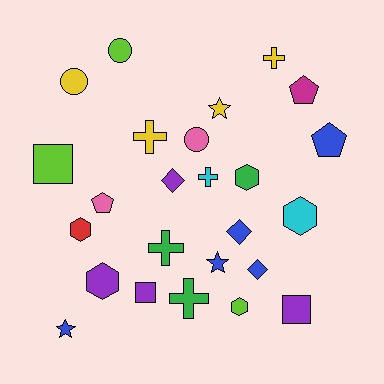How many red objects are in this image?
There is 1 red object.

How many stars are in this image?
There are 3 stars.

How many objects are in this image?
There are 25 objects.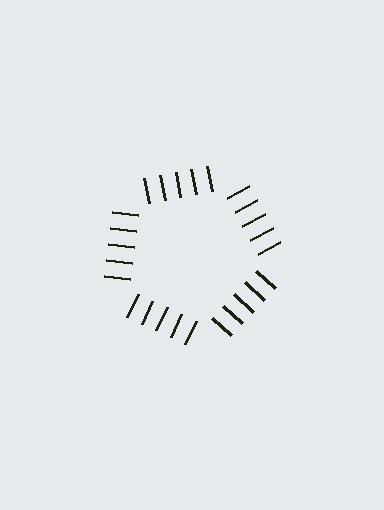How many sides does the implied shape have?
5 sides — the line-ends trace a pentagon.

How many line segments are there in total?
25 — 5 along each of the 5 edges.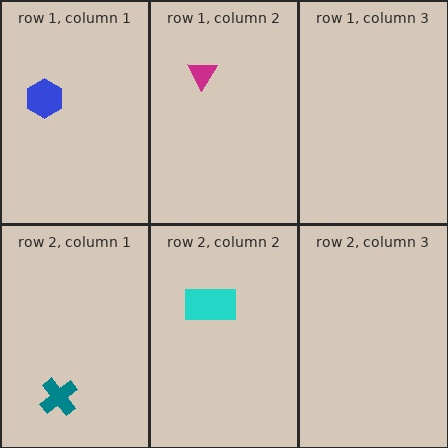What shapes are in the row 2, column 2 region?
The cyan rectangle.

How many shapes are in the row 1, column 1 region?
1.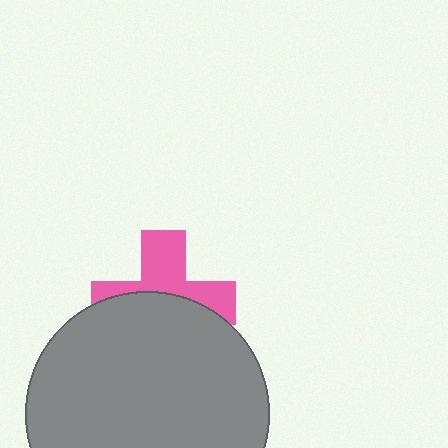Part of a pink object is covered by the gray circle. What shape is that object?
It is a cross.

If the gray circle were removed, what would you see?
You would see the complete pink cross.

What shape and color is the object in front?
The object in front is a gray circle.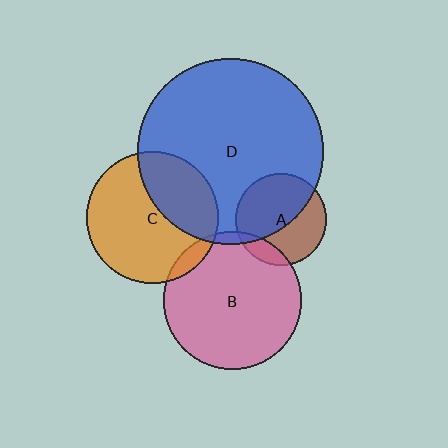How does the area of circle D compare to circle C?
Approximately 2.0 times.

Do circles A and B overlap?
Yes.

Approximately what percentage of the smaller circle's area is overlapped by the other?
Approximately 15%.